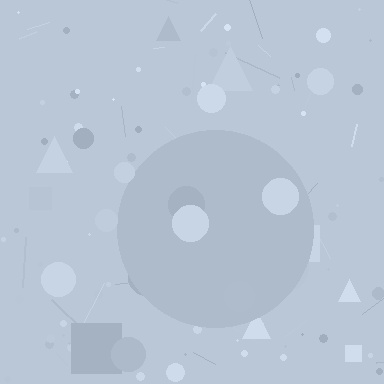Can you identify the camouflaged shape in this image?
The camouflaged shape is a circle.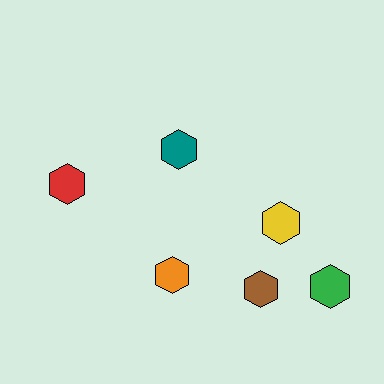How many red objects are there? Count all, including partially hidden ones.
There is 1 red object.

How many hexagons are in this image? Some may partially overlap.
There are 6 hexagons.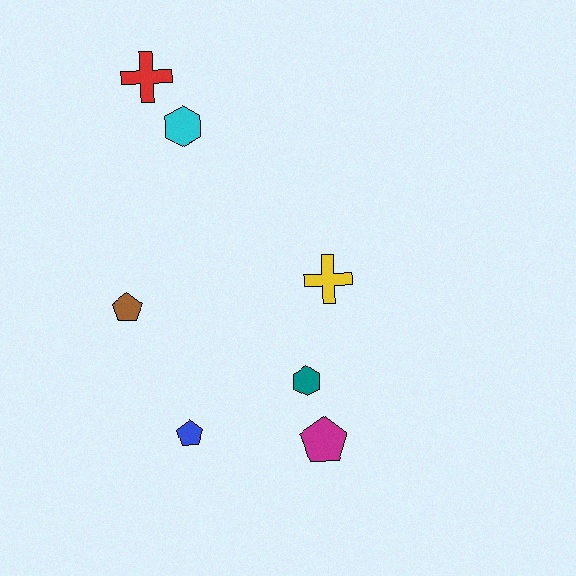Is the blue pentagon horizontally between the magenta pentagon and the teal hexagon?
No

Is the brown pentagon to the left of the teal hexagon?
Yes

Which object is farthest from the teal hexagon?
The red cross is farthest from the teal hexagon.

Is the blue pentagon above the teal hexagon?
No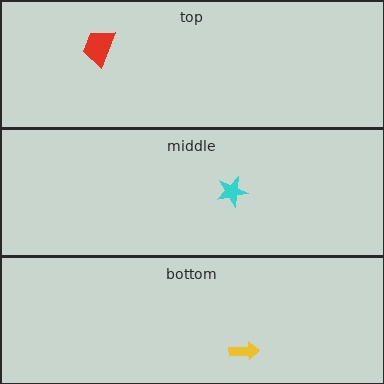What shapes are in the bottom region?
The yellow arrow.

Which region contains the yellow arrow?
The bottom region.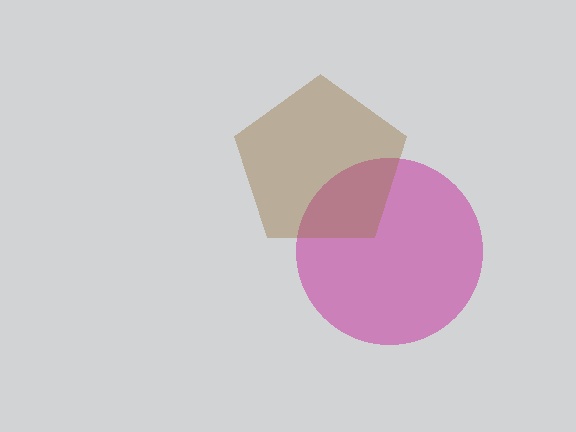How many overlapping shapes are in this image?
There are 2 overlapping shapes in the image.